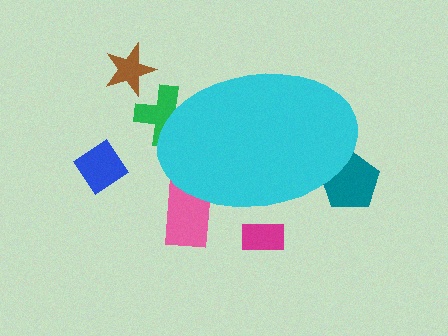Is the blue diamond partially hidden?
No, the blue diamond is fully visible.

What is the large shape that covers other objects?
A cyan ellipse.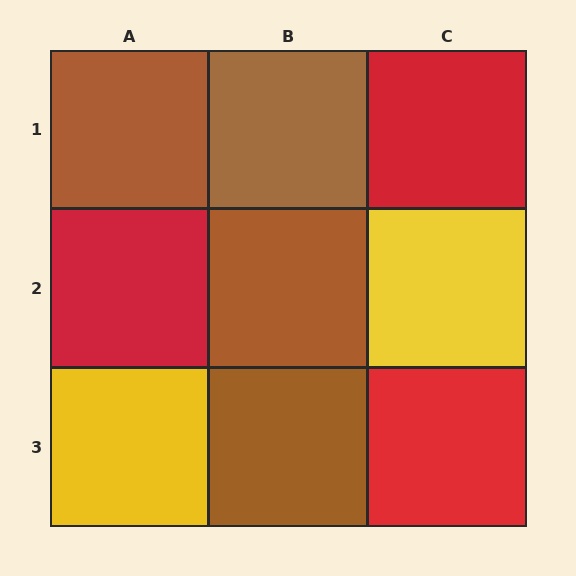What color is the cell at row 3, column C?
Red.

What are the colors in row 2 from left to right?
Red, brown, yellow.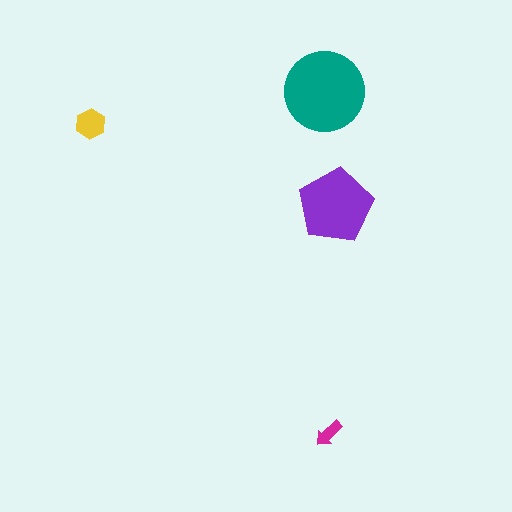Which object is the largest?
The teal circle.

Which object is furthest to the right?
The purple pentagon is rightmost.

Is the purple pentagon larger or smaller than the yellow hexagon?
Larger.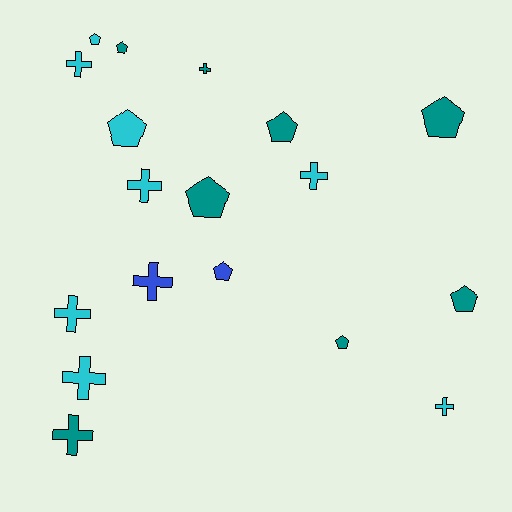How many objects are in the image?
There are 18 objects.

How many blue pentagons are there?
There is 1 blue pentagon.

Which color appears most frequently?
Cyan, with 8 objects.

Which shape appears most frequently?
Pentagon, with 9 objects.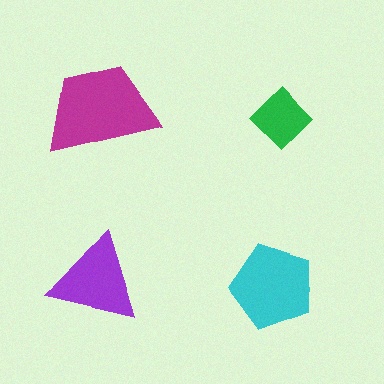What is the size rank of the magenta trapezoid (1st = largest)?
1st.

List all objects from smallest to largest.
The green diamond, the purple triangle, the cyan pentagon, the magenta trapezoid.